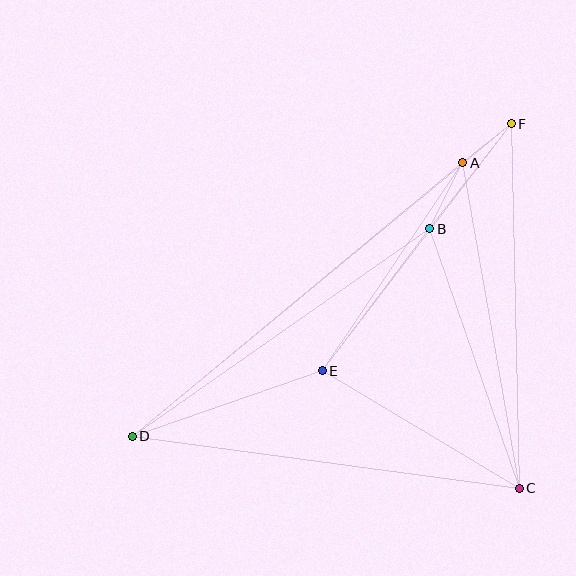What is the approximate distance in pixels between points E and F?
The distance between E and F is approximately 311 pixels.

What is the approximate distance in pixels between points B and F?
The distance between B and F is approximately 133 pixels.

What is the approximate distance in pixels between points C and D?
The distance between C and D is approximately 390 pixels.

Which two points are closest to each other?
Points A and F are closest to each other.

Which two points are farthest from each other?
Points D and F are farthest from each other.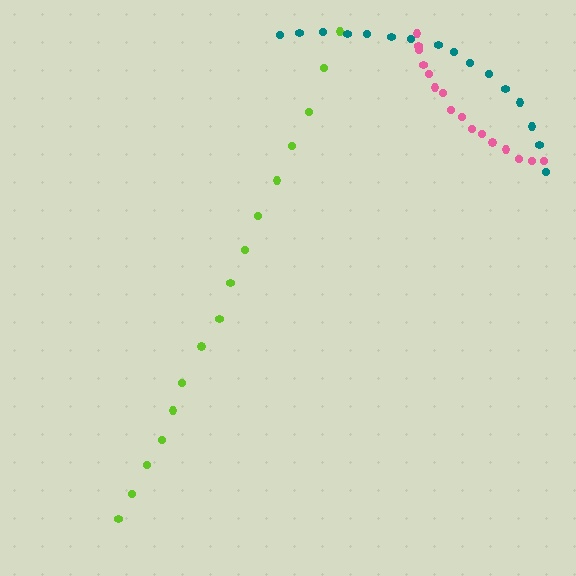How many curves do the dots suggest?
There are 3 distinct paths.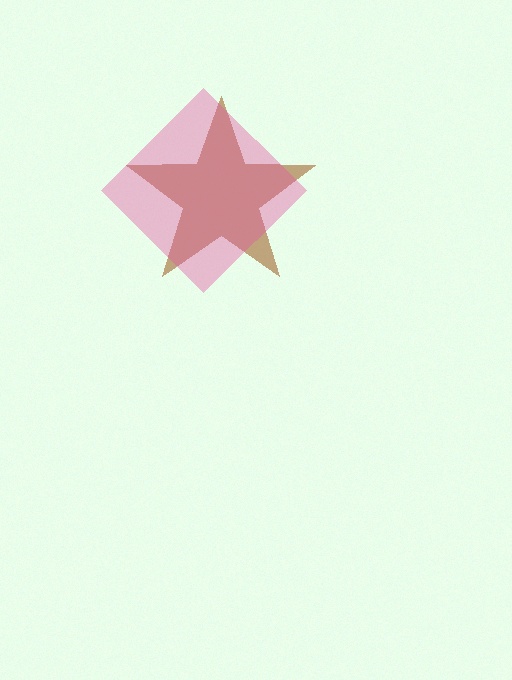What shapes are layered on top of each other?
The layered shapes are: a brown star, a pink diamond.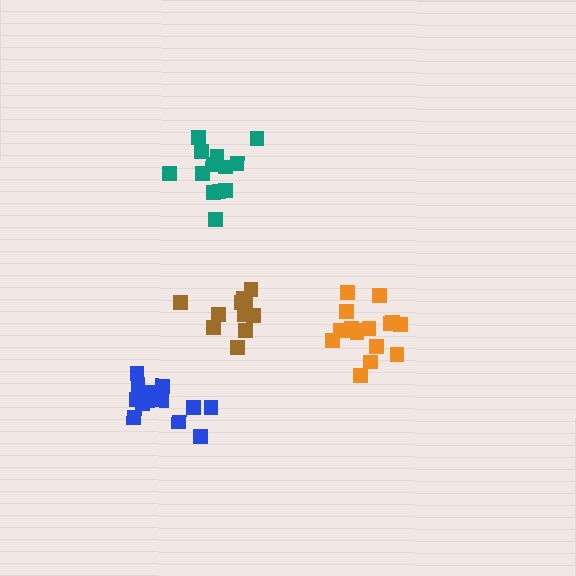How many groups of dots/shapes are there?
There are 4 groups.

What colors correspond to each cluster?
The clusters are colored: brown, teal, orange, blue.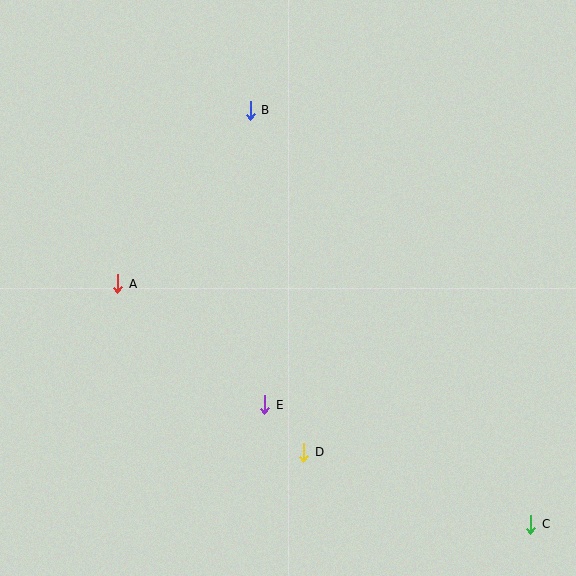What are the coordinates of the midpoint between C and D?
The midpoint between C and D is at (417, 488).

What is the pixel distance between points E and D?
The distance between E and D is 62 pixels.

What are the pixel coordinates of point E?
Point E is at (265, 405).